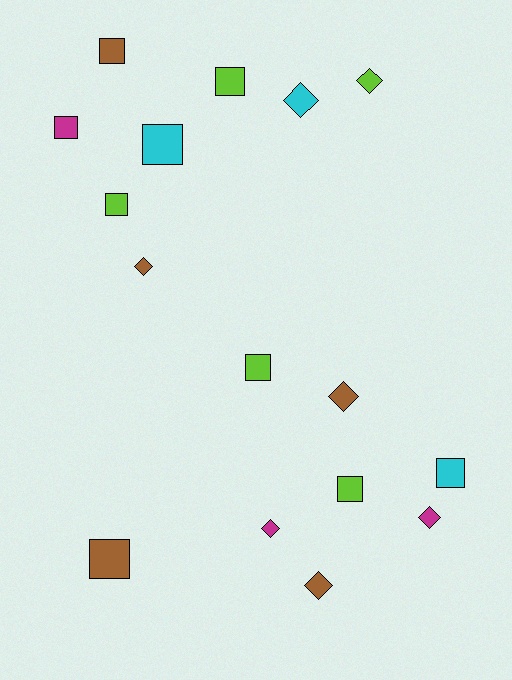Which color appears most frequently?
Brown, with 5 objects.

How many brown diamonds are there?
There are 3 brown diamonds.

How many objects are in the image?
There are 16 objects.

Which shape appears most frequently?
Square, with 9 objects.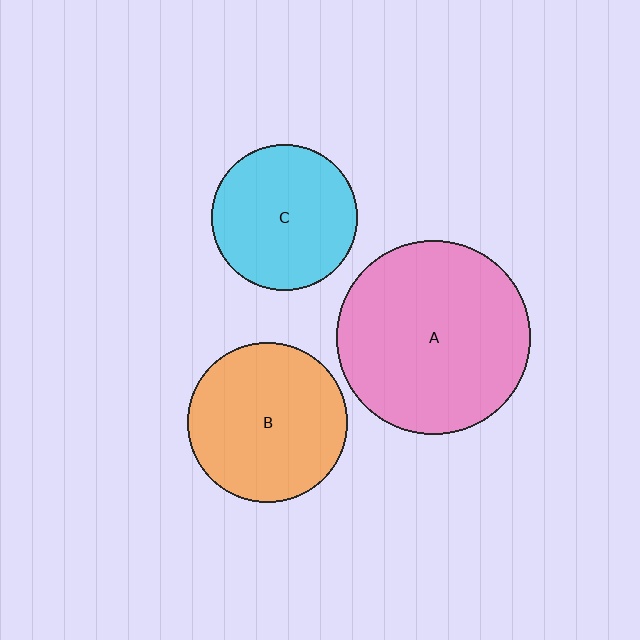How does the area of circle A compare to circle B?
Approximately 1.5 times.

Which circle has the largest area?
Circle A (pink).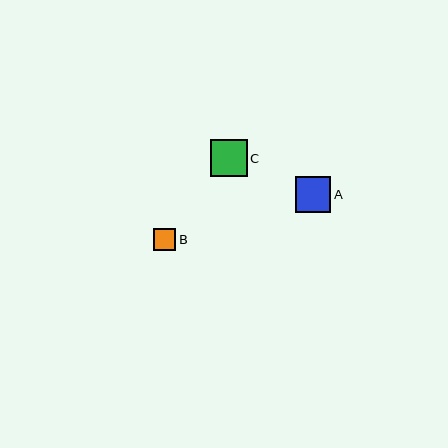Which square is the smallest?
Square B is the smallest with a size of approximately 22 pixels.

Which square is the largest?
Square C is the largest with a size of approximately 37 pixels.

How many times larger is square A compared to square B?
Square A is approximately 1.6 times the size of square B.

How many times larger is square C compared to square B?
Square C is approximately 1.7 times the size of square B.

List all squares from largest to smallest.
From largest to smallest: C, A, B.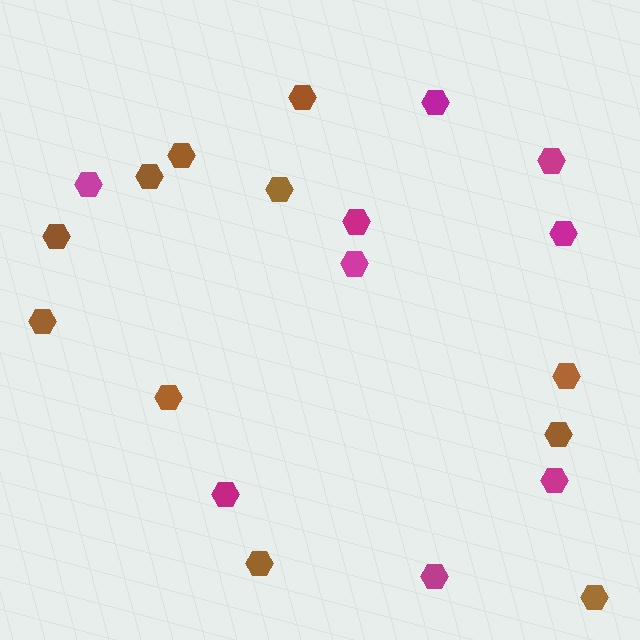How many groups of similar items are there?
There are 2 groups: one group of magenta hexagons (9) and one group of brown hexagons (11).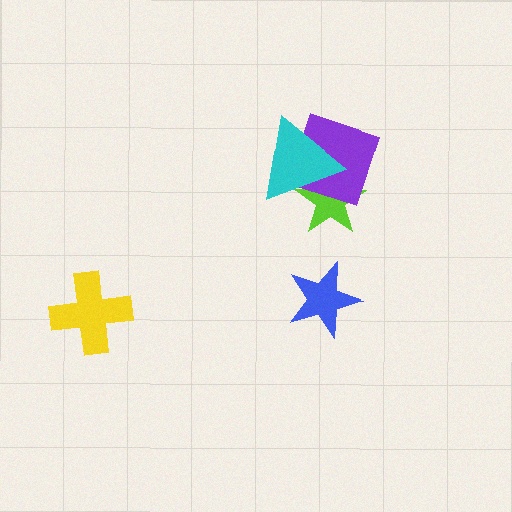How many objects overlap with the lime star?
2 objects overlap with the lime star.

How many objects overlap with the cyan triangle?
2 objects overlap with the cyan triangle.